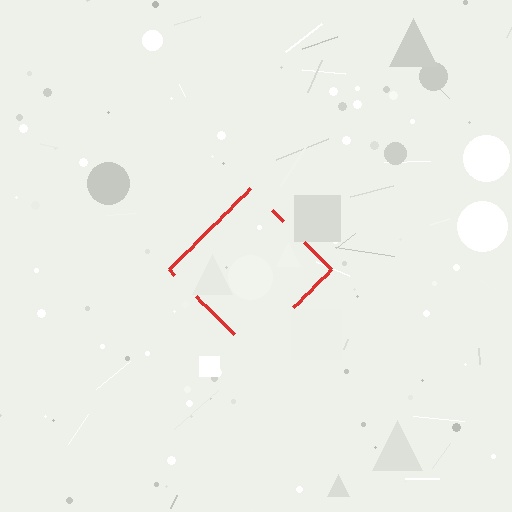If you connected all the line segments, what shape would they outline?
They would outline a diamond.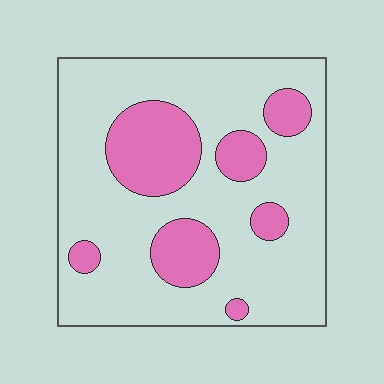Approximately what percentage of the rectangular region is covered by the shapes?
Approximately 25%.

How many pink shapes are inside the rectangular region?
7.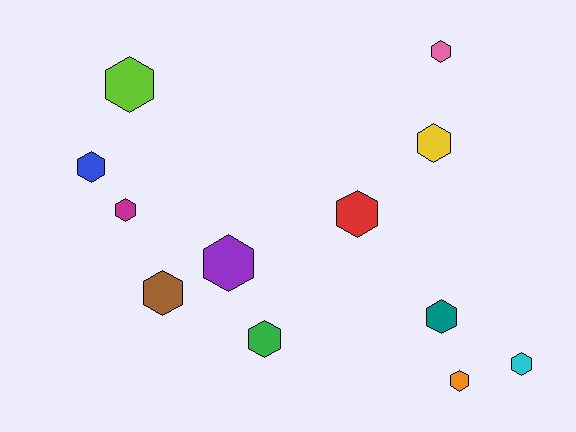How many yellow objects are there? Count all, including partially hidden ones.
There is 1 yellow object.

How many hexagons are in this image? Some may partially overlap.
There are 12 hexagons.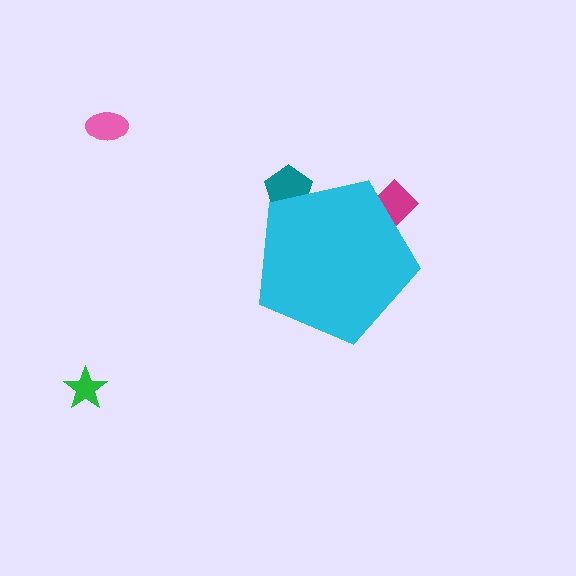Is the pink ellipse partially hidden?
No, the pink ellipse is fully visible.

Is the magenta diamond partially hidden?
Yes, the magenta diamond is partially hidden behind the cyan pentagon.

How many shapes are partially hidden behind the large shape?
2 shapes are partially hidden.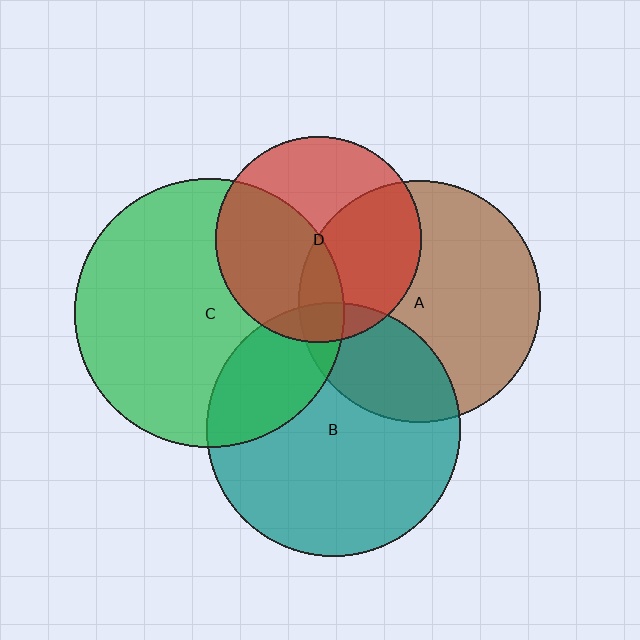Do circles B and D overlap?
Yes.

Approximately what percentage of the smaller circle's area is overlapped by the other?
Approximately 10%.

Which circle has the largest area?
Circle C (green).